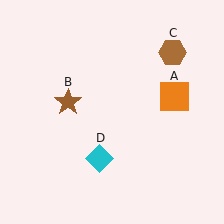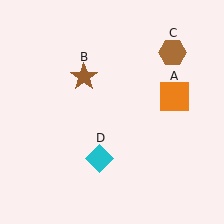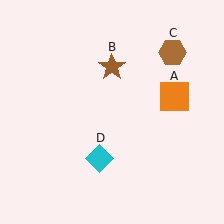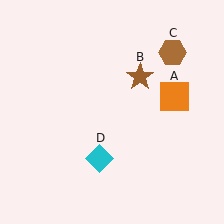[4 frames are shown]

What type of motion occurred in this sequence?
The brown star (object B) rotated clockwise around the center of the scene.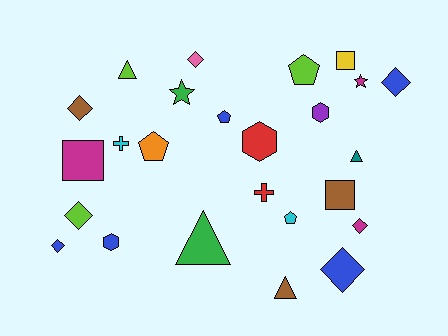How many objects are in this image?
There are 25 objects.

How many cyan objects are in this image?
There are 2 cyan objects.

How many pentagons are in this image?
There are 4 pentagons.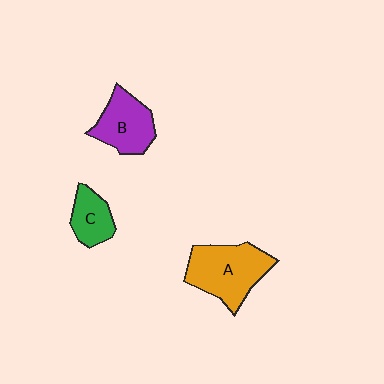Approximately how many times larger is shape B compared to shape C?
Approximately 1.5 times.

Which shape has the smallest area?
Shape C (green).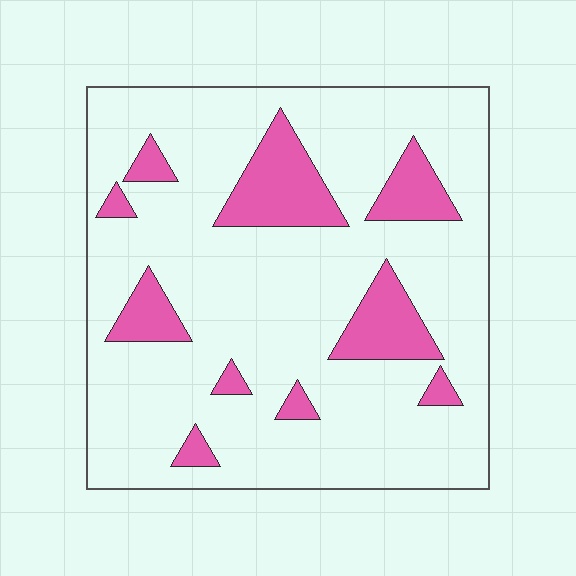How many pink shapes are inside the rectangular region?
10.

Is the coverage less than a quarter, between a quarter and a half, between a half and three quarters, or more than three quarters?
Less than a quarter.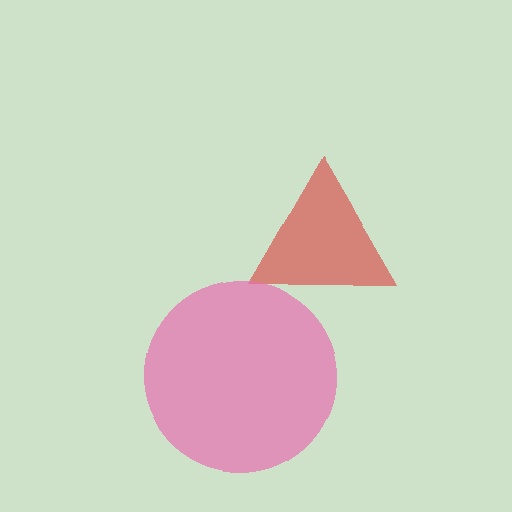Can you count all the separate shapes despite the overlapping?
Yes, there are 2 separate shapes.